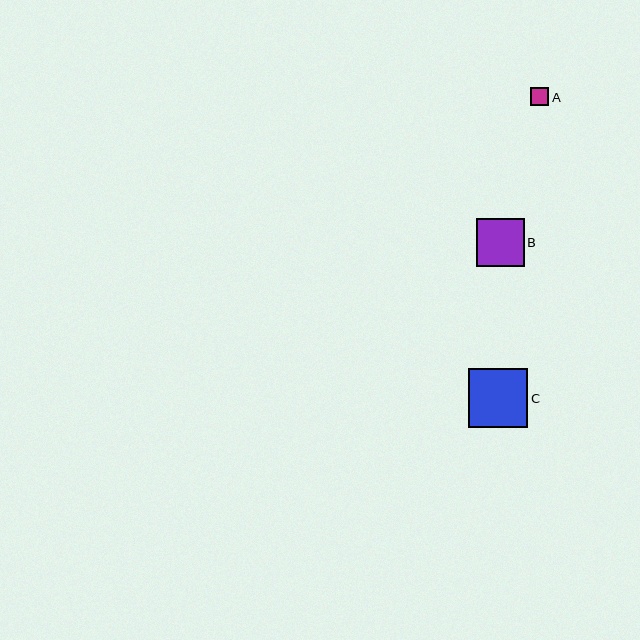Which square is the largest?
Square C is the largest with a size of approximately 59 pixels.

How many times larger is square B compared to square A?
Square B is approximately 2.7 times the size of square A.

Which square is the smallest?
Square A is the smallest with a size of approximately 18 pixels.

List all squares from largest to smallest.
From largest to smallest: C, B, A.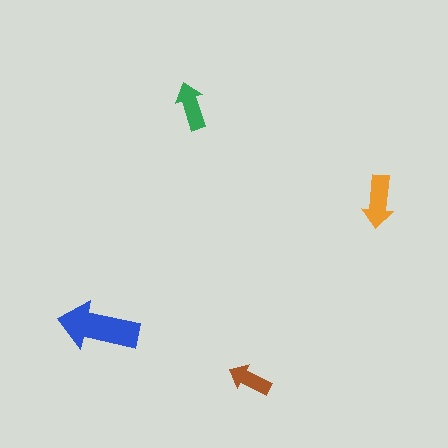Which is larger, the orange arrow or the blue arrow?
The blue one.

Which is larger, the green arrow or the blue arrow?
The blue one.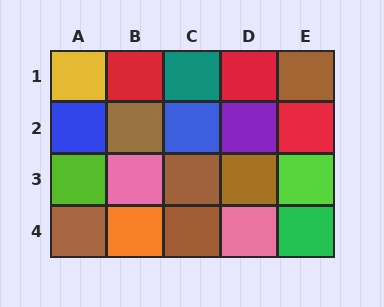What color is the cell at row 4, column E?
Green.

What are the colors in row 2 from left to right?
Blue, brown, blue, purple, red.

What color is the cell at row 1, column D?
Red.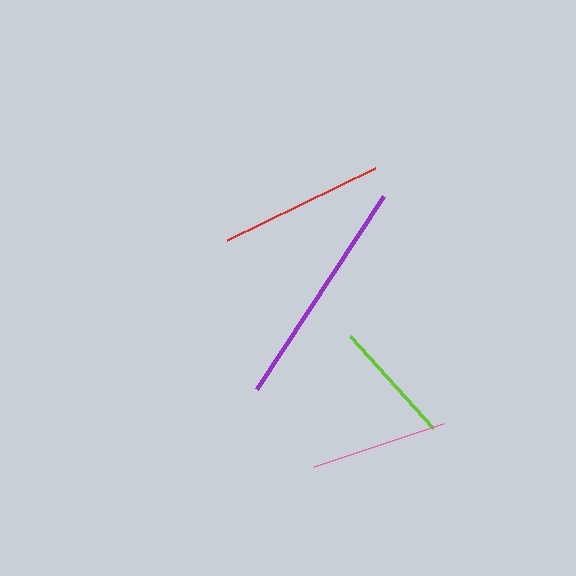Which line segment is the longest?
The purple line is the longest at approximately 230 pixels.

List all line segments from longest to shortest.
From longest to shortest: purple, red, pink, lime.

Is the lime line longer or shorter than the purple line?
The purple line is longer than the lime line.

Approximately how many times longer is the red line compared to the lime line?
The red line is approximately 1.3 times the length of the lime line.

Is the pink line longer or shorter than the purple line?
The purple line is longer than the pink line.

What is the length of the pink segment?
The pink segment is approximately 136 pixels long.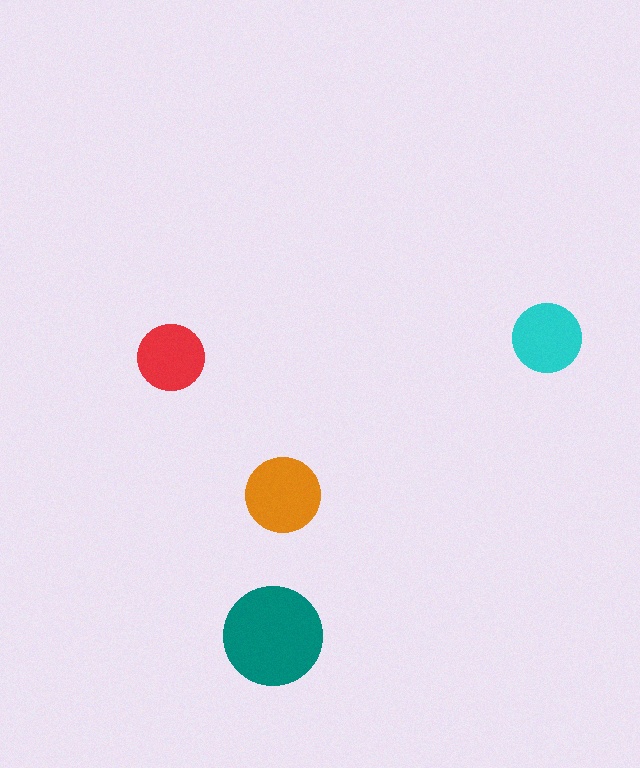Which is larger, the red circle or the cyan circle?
The cyan one.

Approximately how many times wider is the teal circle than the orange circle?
About 1.5 times wider.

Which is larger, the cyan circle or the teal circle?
The teal one.